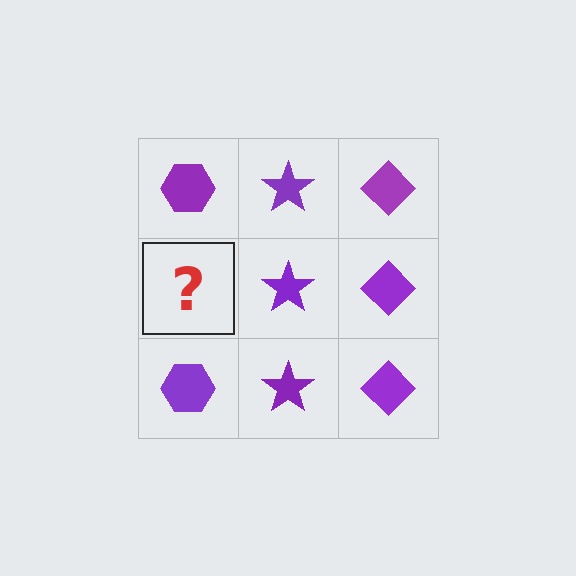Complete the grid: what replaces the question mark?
The question mark should be replaced with a purple hexagon.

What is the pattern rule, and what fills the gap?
The rule is that each column has a consistent shape. The gap should be filled with a purple hexagon.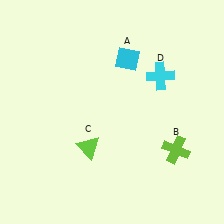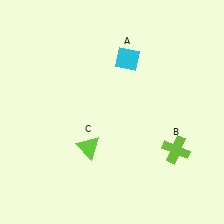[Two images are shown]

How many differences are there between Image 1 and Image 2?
There is 1 difference between the two images.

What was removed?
The cyan cross (D) was removed in Image 2.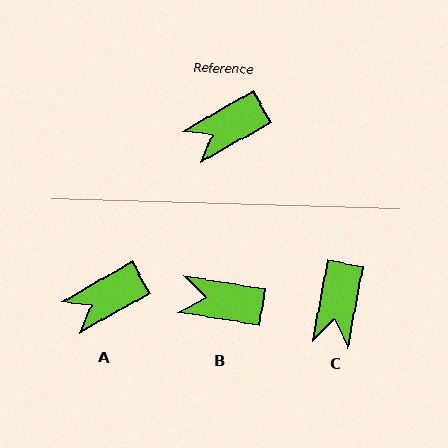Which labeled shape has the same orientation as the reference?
A.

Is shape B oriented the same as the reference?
No, it is off by about 39 degrees.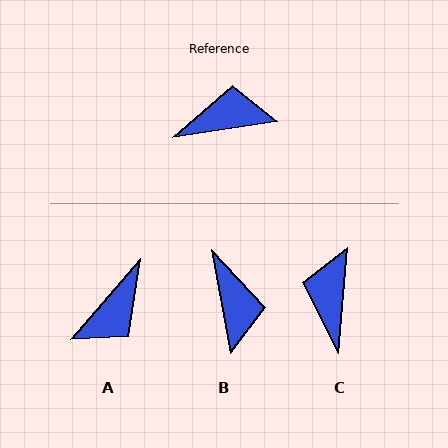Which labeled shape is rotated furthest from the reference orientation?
A, about 139 degrees away.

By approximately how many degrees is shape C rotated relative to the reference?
Approximately 76 degrees counter-clockwise.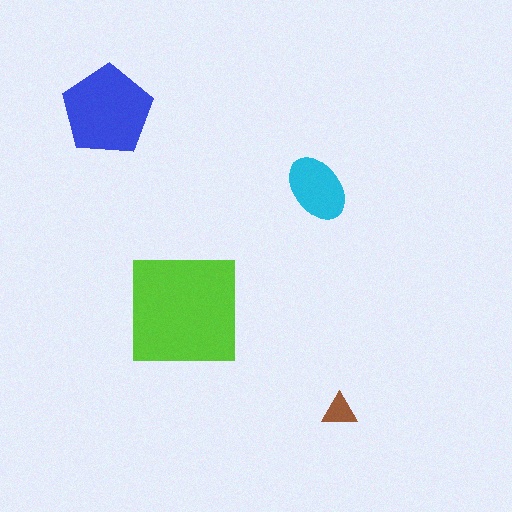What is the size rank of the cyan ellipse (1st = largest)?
3rd.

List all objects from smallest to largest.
The brown triangle, the cyan ellipse, the blue pentagon, the lime square.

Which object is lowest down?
The brown triangle is bottommost.